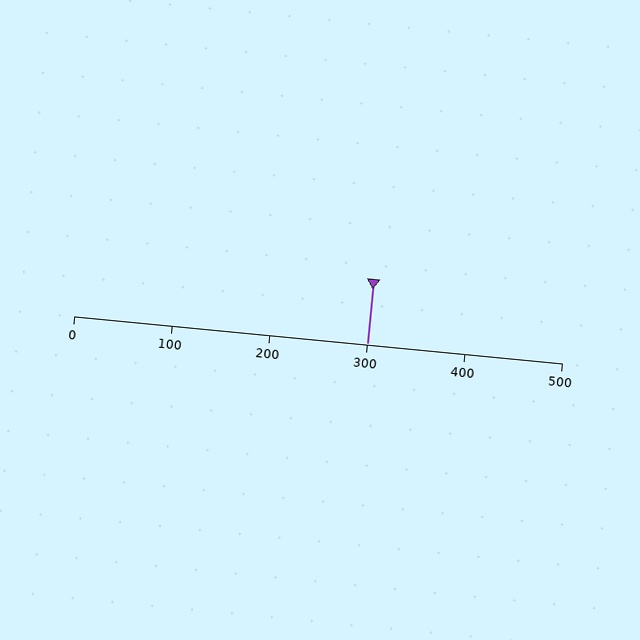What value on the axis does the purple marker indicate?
The marker indicates approximately 300.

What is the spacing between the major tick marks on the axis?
The major ticks are spaced 100 apart.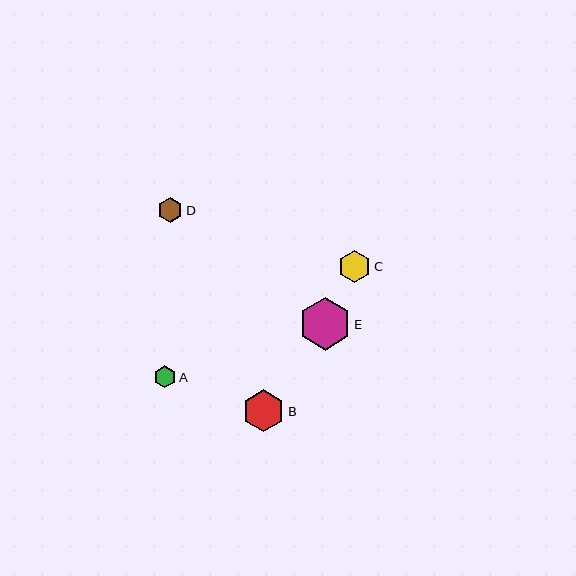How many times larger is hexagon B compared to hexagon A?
Hexagon B is approximately 1.9 times the size of hexagon A.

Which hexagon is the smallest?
Hexagon A is the smallest with a size of approximately 22 pixels.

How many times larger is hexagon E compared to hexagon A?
Hexagon E is approximately 2.4 times the size of hexagon A.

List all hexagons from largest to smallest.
From largest to smallest: E, B, C, D, A.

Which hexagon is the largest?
Hexagon E is the largest with a size of approximately 53 pixels.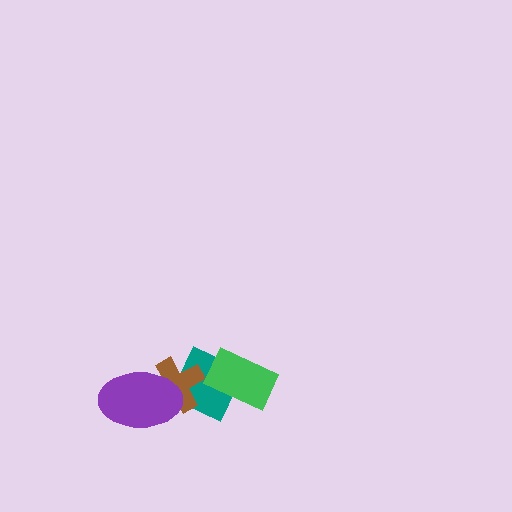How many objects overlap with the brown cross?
2 objects overlap with the brown cross.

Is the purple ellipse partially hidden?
No, no other shape covers it.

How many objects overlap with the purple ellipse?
2 objects overlap with the purple ellipse.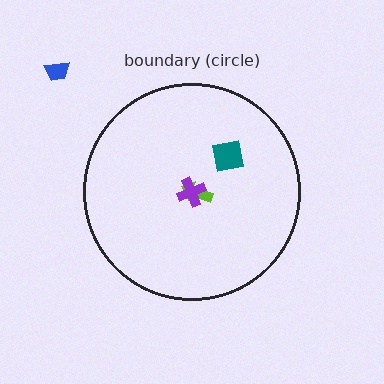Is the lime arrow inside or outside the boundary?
Inside.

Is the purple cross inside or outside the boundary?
Inside.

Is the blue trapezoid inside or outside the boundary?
Outside.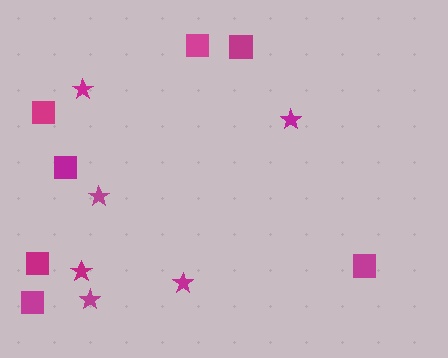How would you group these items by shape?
There are 2 groups: one group of stars (6) and one group of squares (7).